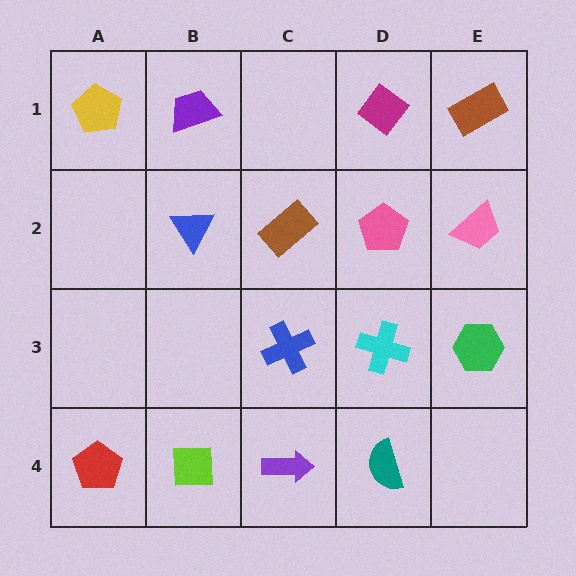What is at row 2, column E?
A pink trapezoid.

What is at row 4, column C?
A purple arrow.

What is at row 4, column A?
A red pentagon.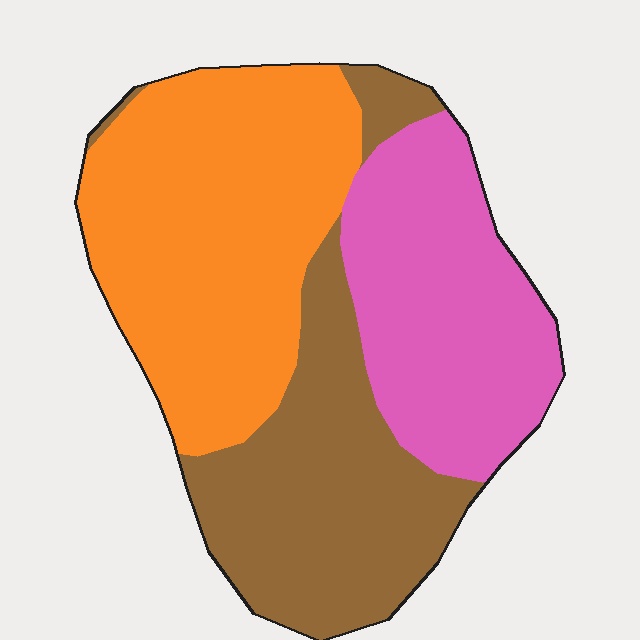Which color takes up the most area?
Orange, at roughly 40%.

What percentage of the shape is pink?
Pink covers 28% of the shape.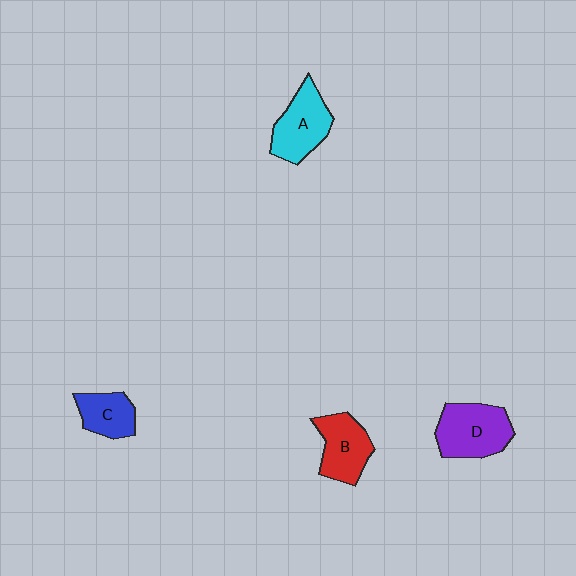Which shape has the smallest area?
Shape C (blue).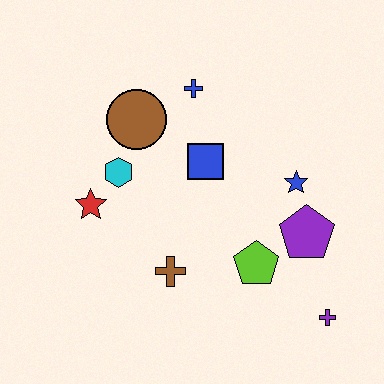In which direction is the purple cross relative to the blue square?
The purple cross is below the blue square.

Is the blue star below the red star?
No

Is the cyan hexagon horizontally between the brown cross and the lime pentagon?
No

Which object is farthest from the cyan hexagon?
The purple cross is farthest from the cyan hexagon.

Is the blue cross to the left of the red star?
No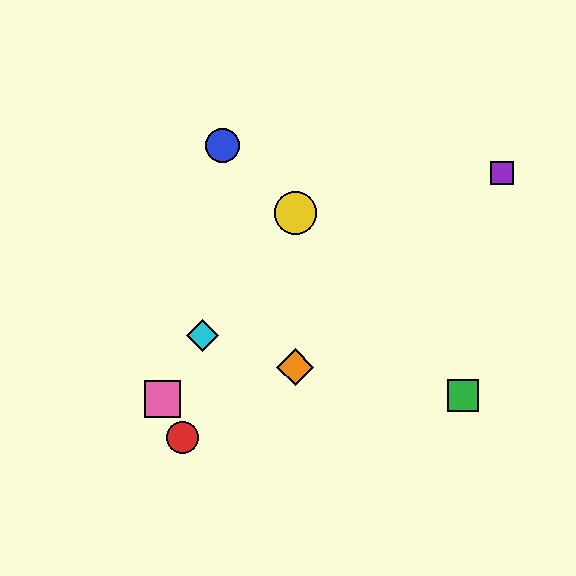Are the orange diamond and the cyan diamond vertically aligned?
No, the orange diamond is at x≈295 and the cyan diamond is at x≈203.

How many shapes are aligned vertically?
2 shapes (the yellow circle, the orange diamond) are aligned vertically.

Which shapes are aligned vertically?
The yellow circle, the orange diamond are aligned vertically.